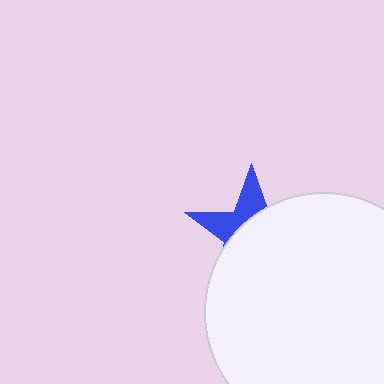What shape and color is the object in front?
The object in front is a white circle.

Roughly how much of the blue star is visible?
A small part of it is visible (roughly 33%).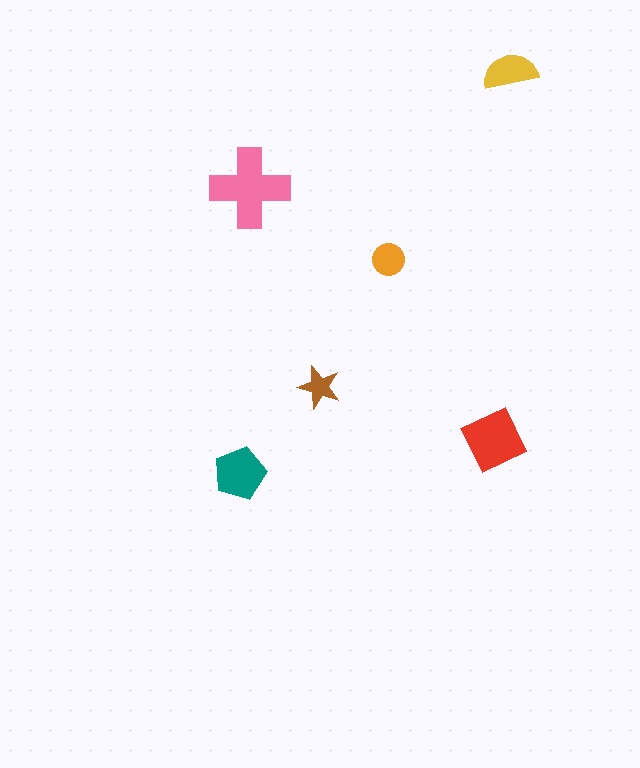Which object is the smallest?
The brown star.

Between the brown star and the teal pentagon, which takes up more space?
The teal pentagon.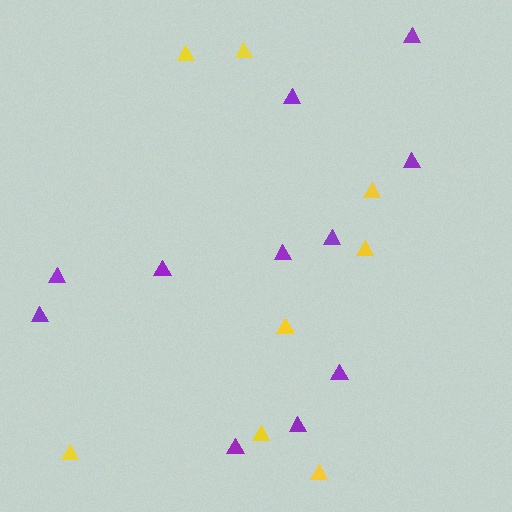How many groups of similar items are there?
There are 2 groups: one group of purple triangles (11) and one group of yellow triangles (8).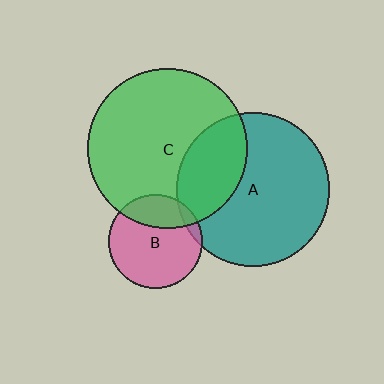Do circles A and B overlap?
Yes.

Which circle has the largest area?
Circle C (green).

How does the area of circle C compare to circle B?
Approximately 2.9 times.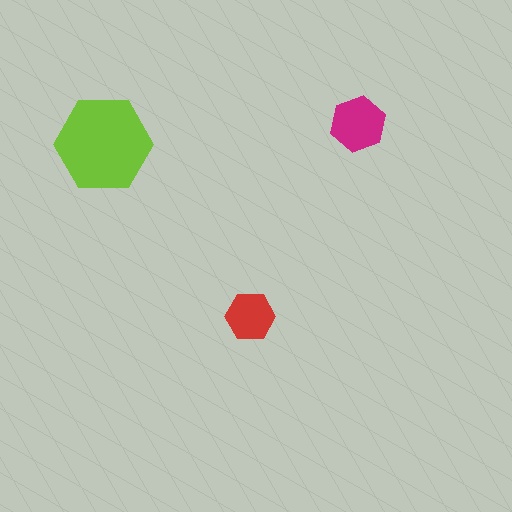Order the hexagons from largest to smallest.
the lime one, the magenta one, the red one.